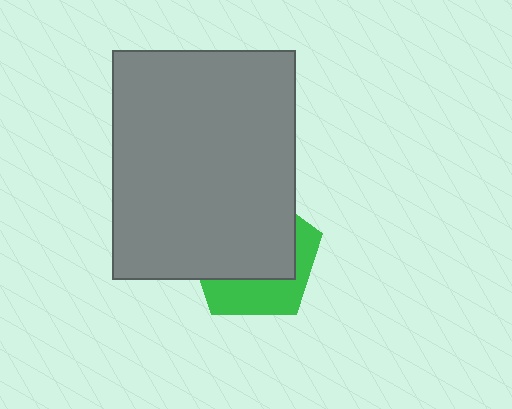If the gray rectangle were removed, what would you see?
You would see the complete green pentagon.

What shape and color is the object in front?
The object in front is a gray rectangle.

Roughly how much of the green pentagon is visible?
A small part of it is visible (roughly 37%).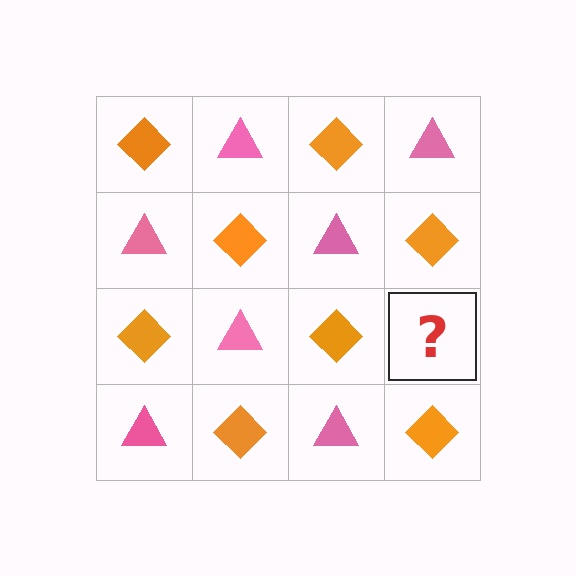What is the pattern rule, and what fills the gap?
The rule is that it alternates orange diamond and pink triangle in a checkerboard pattern. The gap should be filled with a pink triangle.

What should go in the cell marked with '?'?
The missing cell should contain a pink triangle.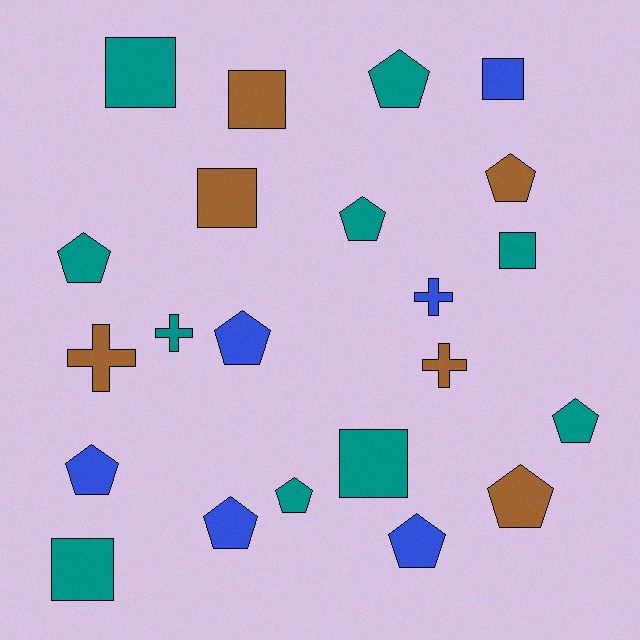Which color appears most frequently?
Teal, with 10 objects.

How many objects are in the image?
There are 22 objects.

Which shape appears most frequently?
Pentagon, with 11 objects.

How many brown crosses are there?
There are 2 brown crosses.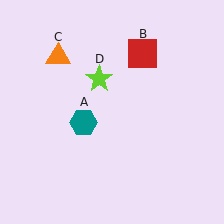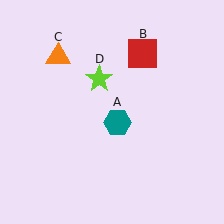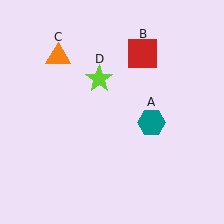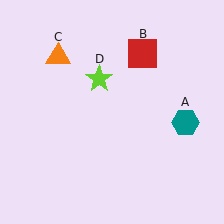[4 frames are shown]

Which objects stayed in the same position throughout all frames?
Red square (object B) and orange triangle (object C) and lime star (object D) remained stationary.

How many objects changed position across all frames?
1 object changed position: teal hexagon (object A).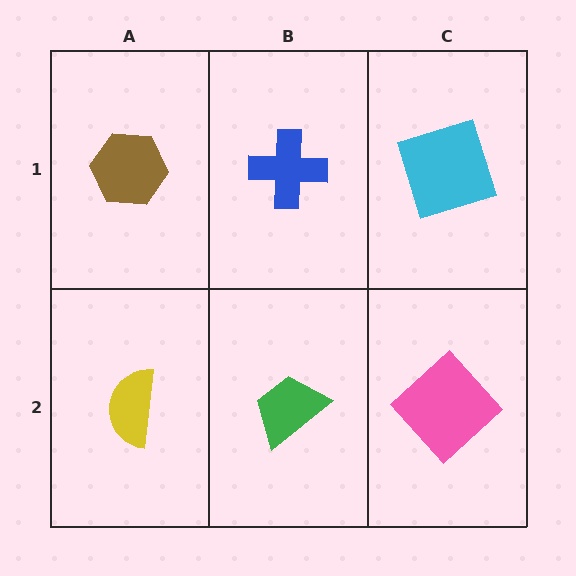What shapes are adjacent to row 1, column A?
A yellow semicircle (row 2, column A), a blue cross (row 1, column B).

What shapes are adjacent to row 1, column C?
A pink diamond (row 2, column C), a blue cross (row 1, column B).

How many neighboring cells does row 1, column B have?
3.